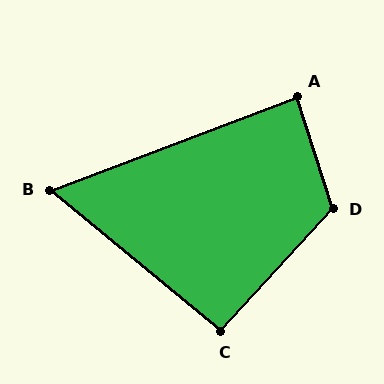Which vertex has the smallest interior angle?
B, at approximately 60 degrees.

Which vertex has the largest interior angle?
D, at approximately 120 degrees.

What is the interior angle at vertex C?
Approximately 93 degrees (approximately right).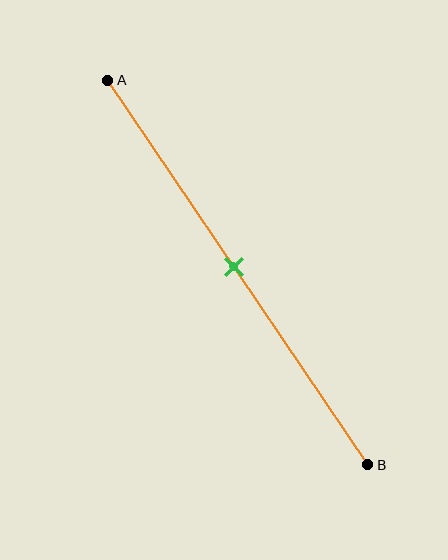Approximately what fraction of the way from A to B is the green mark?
The green mark is approximately 50% of the way from A to B.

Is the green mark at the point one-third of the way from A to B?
No, the mark is at about 50% from A, not at the 33% one-third point.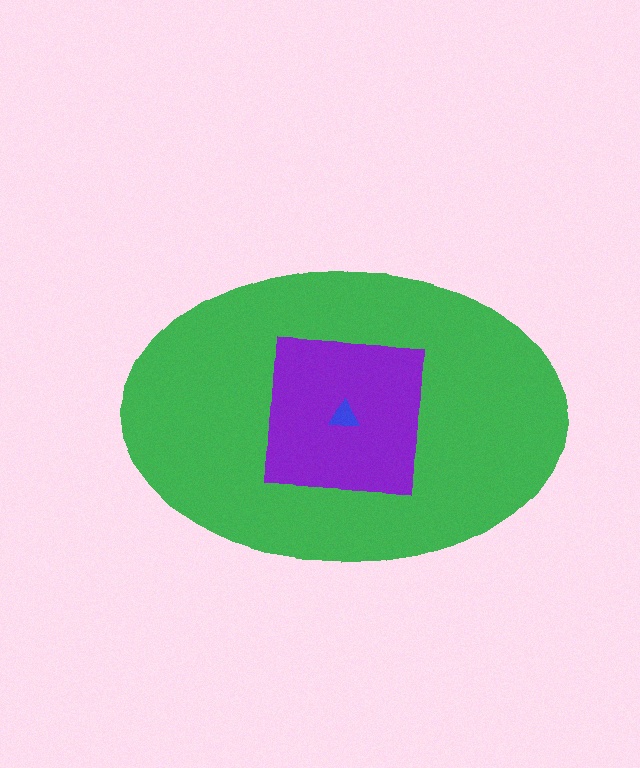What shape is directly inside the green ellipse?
The purple square.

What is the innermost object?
The blue triangle.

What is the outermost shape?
The green ellipse.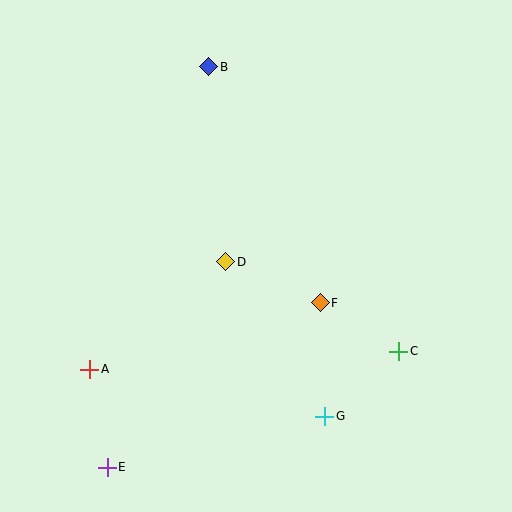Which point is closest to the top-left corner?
Point B is closest to the top-left corner.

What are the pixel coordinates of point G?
Point G is at (325, 416).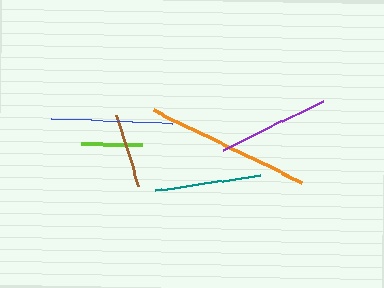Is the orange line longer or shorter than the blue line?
The orange line is longer than the blue line.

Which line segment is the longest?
The orange line is the longest at approximately 165 pixels.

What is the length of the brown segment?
The brown segment is approximately 75 pixels long.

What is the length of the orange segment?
The orange segment is approximately 165 pixels long.